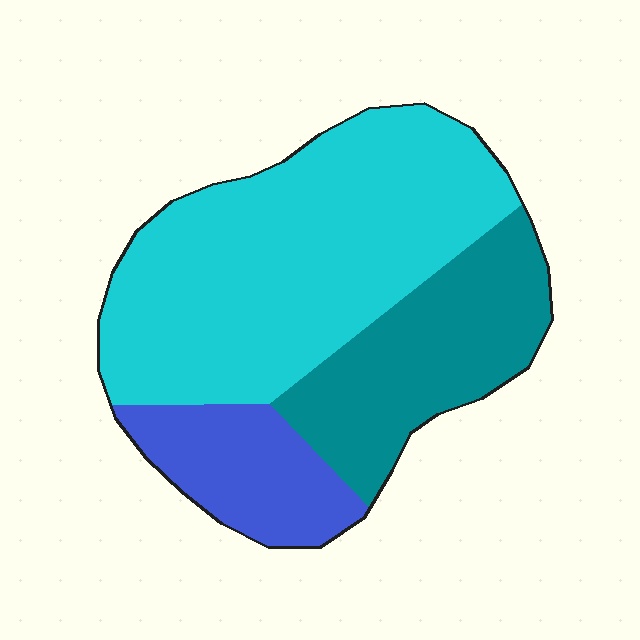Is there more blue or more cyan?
Cyan.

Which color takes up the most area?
Cyan, at roughly 55%.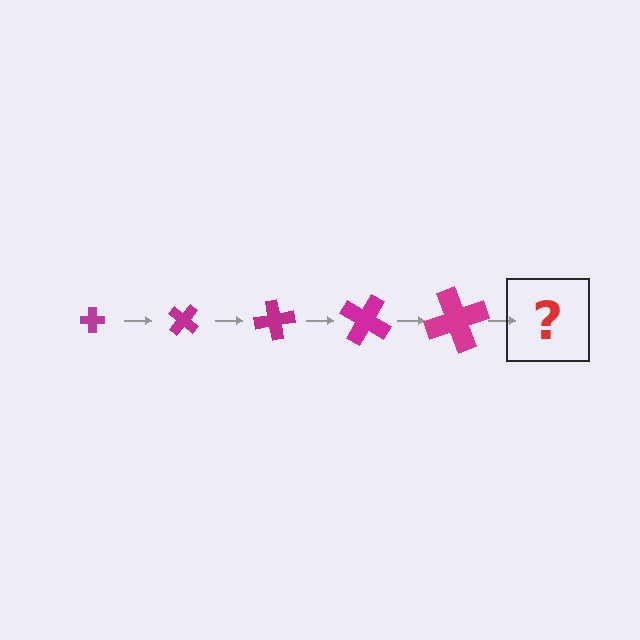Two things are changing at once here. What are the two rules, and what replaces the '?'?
The two rules are that the cross grows larger each step and it rotates 40 degrees each step. The '?' should be a cross, larger than the previous one and rotated 200 degrees from the start.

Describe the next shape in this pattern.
It should be a cross, larger than the previous one and rotated 200 degrees from the start.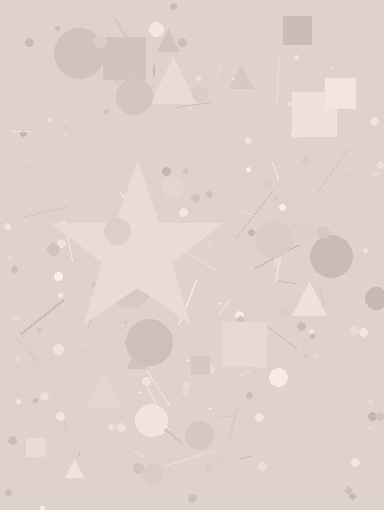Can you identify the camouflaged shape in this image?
The camouflaged shape is a star.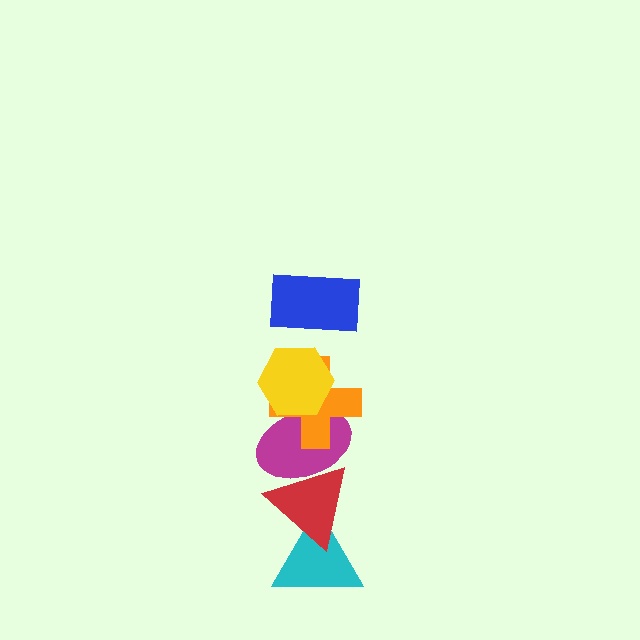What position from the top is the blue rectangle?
The blue rectangle is 1st from the top.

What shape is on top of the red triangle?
The magenta ellipse is on top of the red triangle.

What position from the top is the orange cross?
The orange cross is 3rd from the top.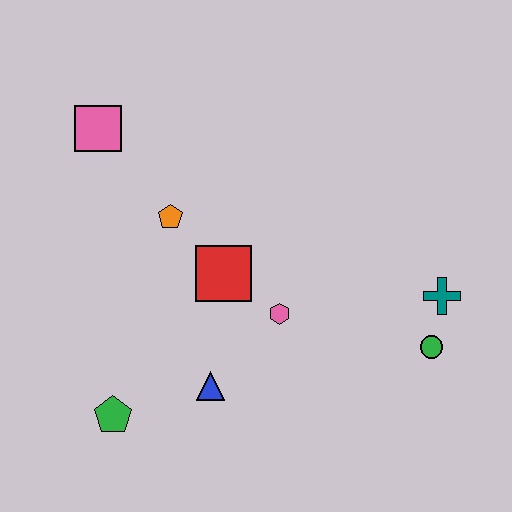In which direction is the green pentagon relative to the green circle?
The green pentagon is to the left of the green circle.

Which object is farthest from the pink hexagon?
The pink square is farthest from the pink hexagon.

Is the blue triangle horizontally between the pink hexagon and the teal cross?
No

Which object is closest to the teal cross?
The green circle is closest to the teal cross.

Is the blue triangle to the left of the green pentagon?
No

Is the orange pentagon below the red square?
No